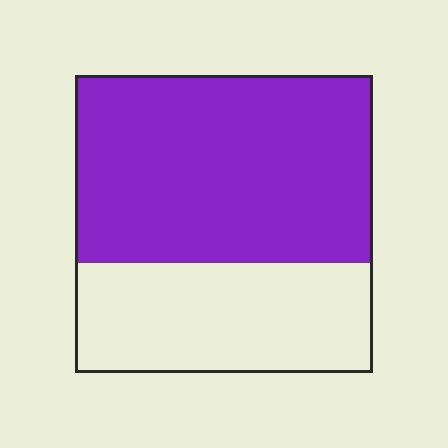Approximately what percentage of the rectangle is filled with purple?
Approximately 65%.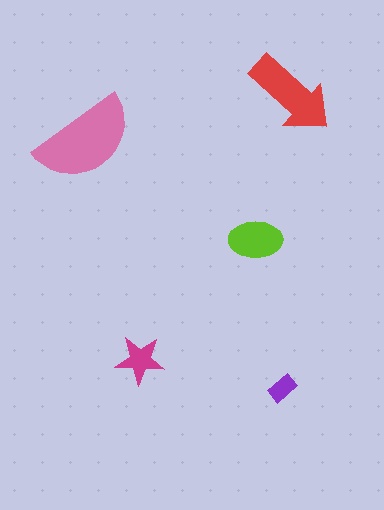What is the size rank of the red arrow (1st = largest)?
2nd.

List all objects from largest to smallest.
The pink semicircle, the red arrow, the lime ellipse, the magenta star, the purple rectangle.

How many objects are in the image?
There are 5 objects in the image.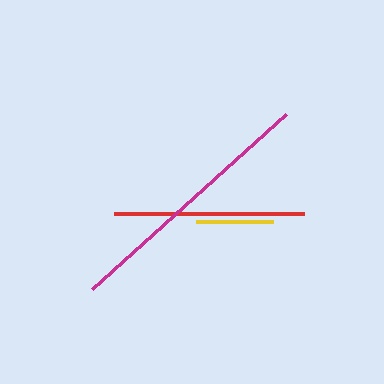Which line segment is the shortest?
The yellow line is the shortest at approximately 77 pixels.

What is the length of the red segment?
The red segment is approximately 190 pixels long.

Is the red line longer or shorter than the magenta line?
The magenta line is longer than the red line.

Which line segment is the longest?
The magenta line is the longest at approximately 262 pixels.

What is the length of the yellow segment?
The yellow segment is approximately 77 pixels long.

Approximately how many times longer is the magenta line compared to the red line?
The magenta line is approximately 1.4 times the length of the red line.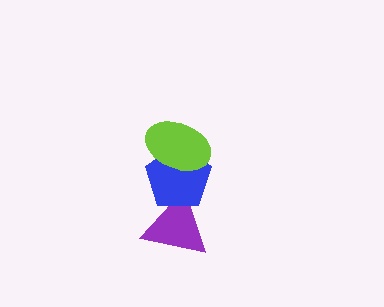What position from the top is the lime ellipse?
The lime ellipse is 1st from the top.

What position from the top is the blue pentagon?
The blue pentagon is 2nd from the top.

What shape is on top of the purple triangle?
The blue pentagon is on top of the purple triangle.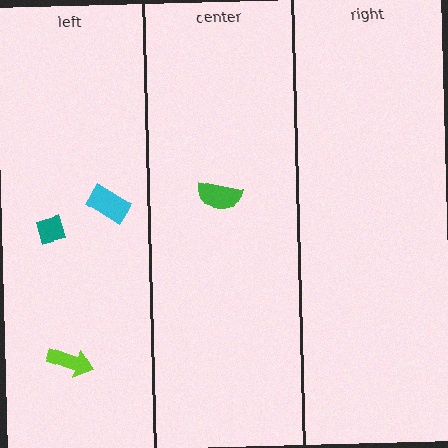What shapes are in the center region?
The green semicircle.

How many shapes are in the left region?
3.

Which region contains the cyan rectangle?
The left region.